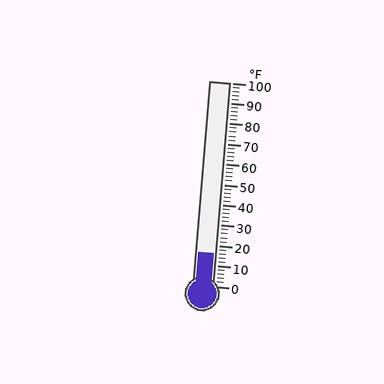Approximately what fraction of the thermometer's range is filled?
The thermometer is filled to approximately 15% of its range.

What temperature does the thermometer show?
The thermometer shows approximately 16°F.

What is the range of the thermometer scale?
The thermometer scale ranges from 0°F to 100°F.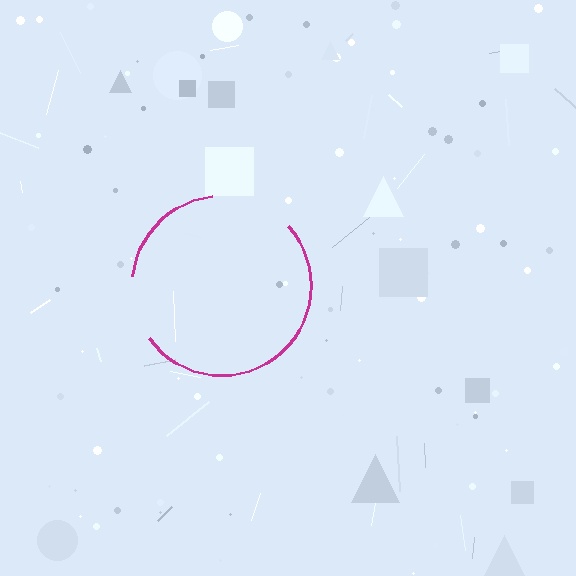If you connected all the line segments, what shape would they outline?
They would outline a circle.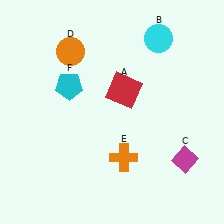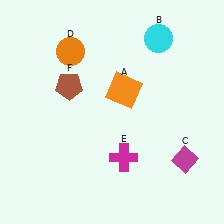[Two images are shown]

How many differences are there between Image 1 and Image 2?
There are 3 differences between the two images.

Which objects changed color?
A changed from red to orange. E changed from orange to magenta. F changed from cyan to brown.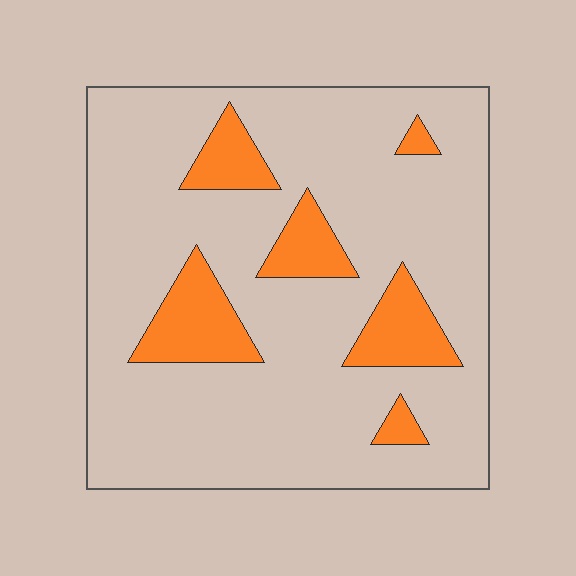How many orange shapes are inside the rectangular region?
6.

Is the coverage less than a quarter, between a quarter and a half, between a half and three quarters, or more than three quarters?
Less than a quarter.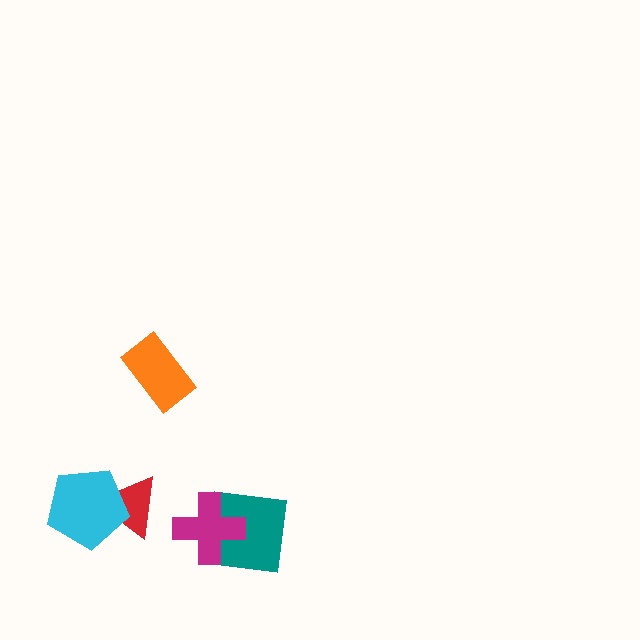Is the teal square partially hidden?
Yes, it is partially covered by another shape.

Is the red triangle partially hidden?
Yes, it is partially covered by another shape.